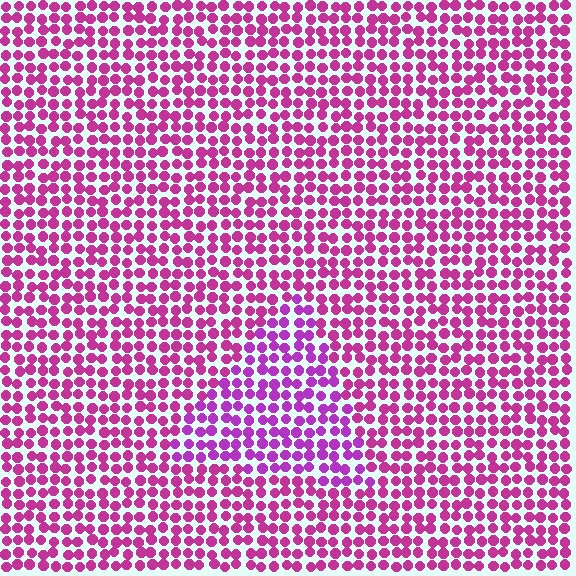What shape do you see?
I see a triangle.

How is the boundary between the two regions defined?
The boundary is defined purely by a slight shift in hue (about 25 degrees). Spacing, size, and orientation are identical on both sides.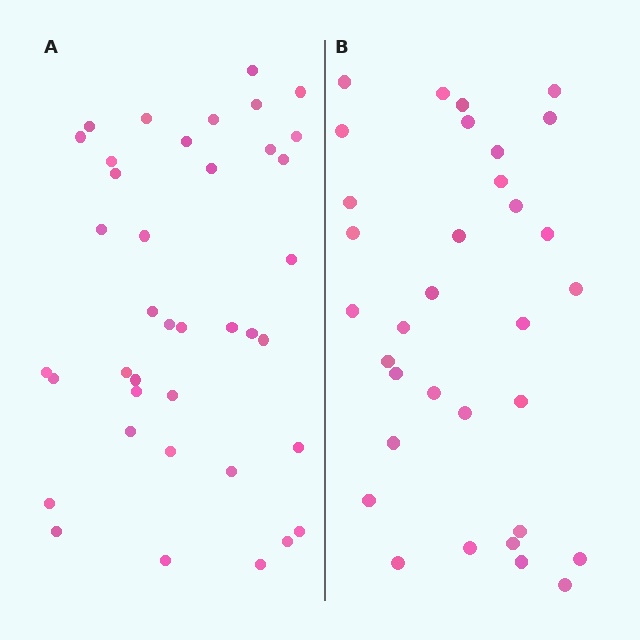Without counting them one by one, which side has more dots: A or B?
Region A (the left region) has more dots.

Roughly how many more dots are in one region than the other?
Region A has about 6 more dots than region B.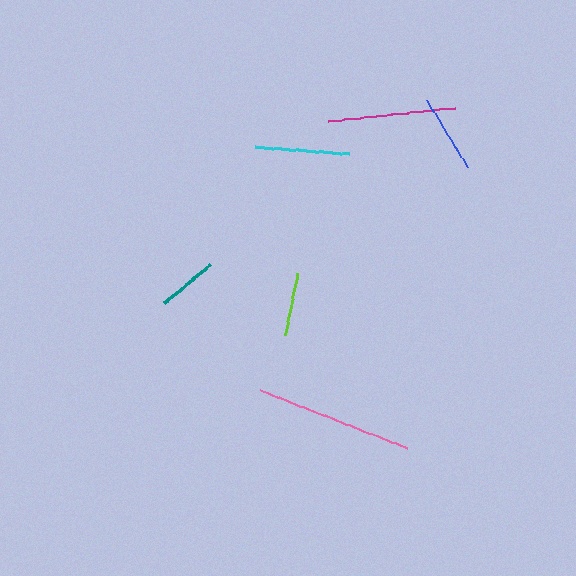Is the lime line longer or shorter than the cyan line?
The cyan line is longer than the lime line.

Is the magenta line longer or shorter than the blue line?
The magenta line is longer than the blue line.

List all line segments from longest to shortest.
From longest to shortest: pink, magenta, cyan, blue, lime, teal.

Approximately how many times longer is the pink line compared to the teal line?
The pink line is approximately 2.6 times the length of the teal line.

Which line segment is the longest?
The pink line is the longest at approximately 158 pixels.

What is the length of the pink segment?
The pink segment is approximately 158 pixels long.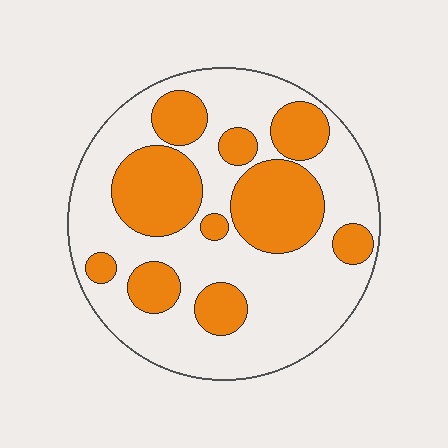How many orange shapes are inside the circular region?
10.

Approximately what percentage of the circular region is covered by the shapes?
Approximately 35%.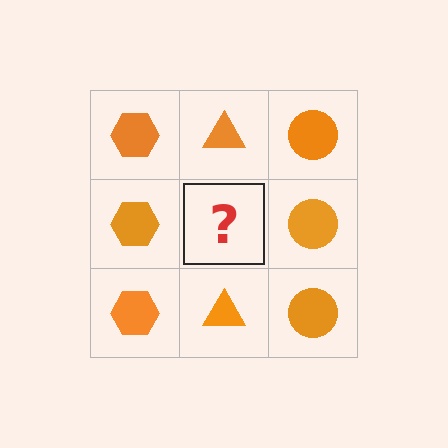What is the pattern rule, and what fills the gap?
The rule is that each column has a consistent shape. The gap should be filled with an orange triangle.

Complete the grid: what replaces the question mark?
The question mark should be replaced with an orange triangle.